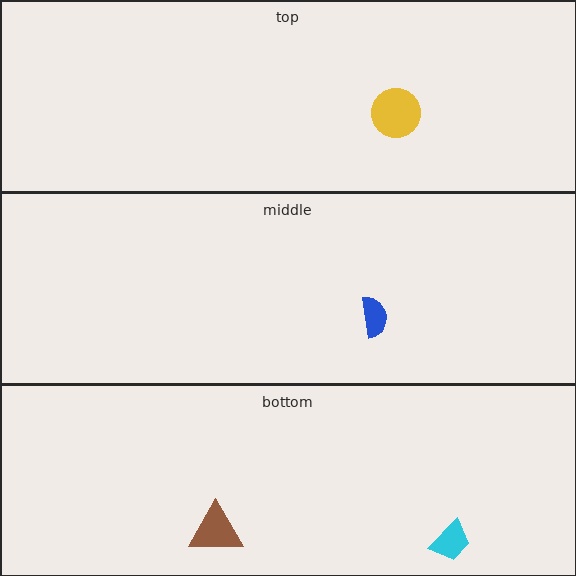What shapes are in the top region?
The yellow circle.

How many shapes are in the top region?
1.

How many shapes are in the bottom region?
2.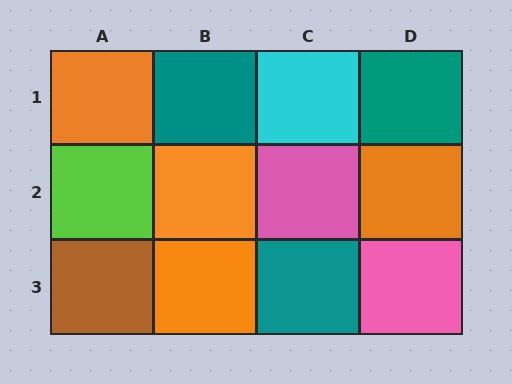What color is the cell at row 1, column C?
Cyan.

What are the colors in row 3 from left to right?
Brown, orange, teal, pink.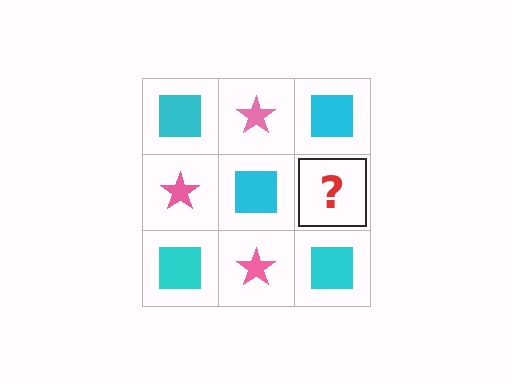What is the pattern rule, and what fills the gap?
The rule is that it alternates cyan square and pink star in a checkerboard pattern. The gap should be filled with a pink star.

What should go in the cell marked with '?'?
The missing cell should contain a pink star.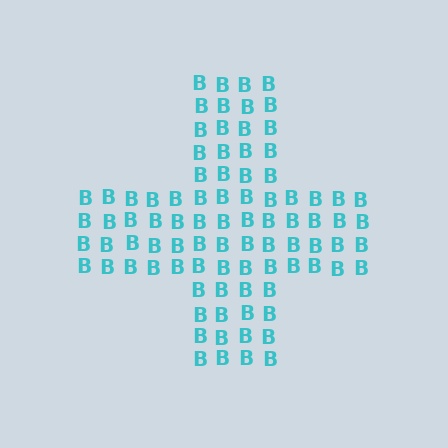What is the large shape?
The large shape is a cross.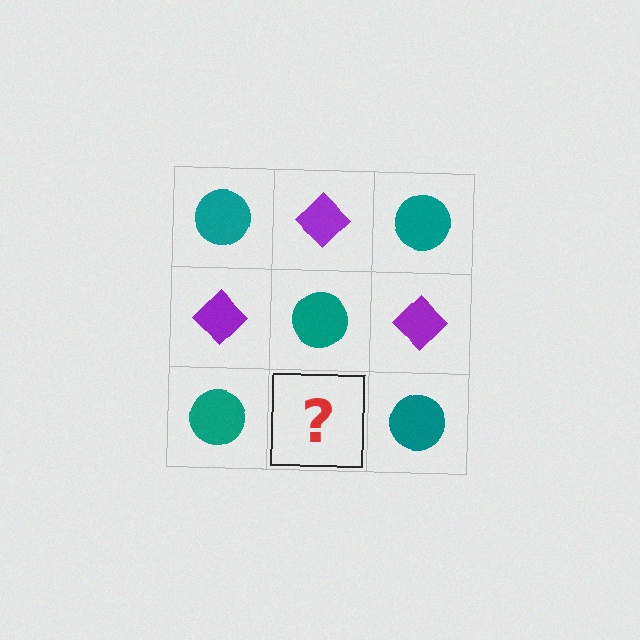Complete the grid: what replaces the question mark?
The question mark should be replaced with a purple diamond.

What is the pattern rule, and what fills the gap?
The rule is that it alternates teal circle and purple diamond in a checkerboard pattern. The gap should be filled with a purple diamond.